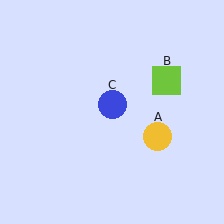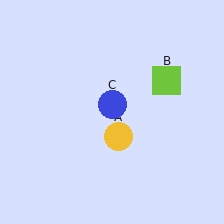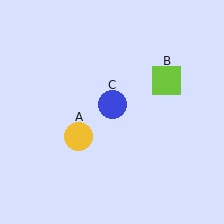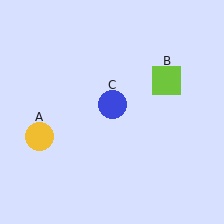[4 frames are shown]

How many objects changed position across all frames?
1 object changed position: yellow circle (object A).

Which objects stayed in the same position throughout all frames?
Lime square (object B) and blue circle (object C) remained stationary.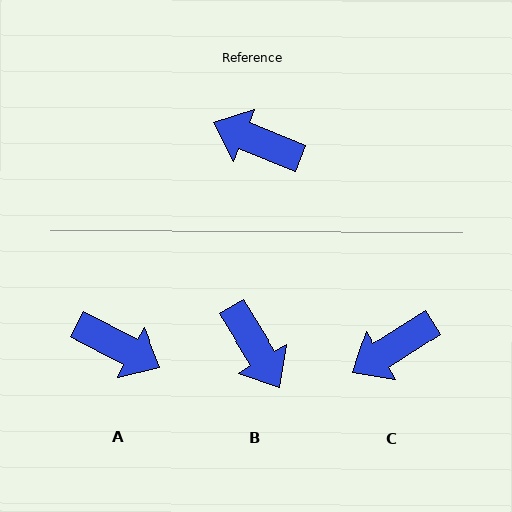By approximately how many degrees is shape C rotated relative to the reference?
Approximately 55 degrees counter-clockwise.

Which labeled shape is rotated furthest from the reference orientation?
A, about 175 degrees away.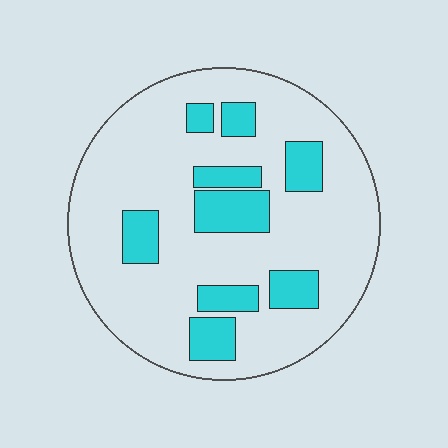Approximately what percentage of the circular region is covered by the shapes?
Approximately 20%.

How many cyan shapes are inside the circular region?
9.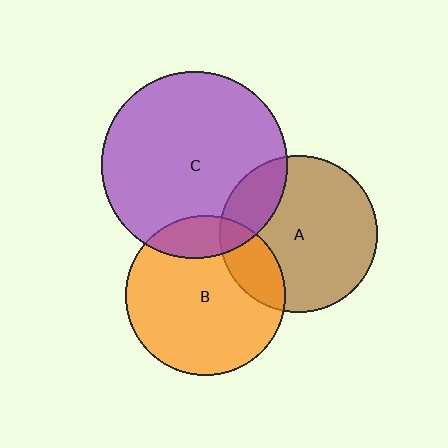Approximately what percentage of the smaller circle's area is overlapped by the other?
Approximately 15%.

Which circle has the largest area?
Circle C (purple).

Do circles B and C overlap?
Yes.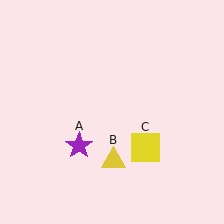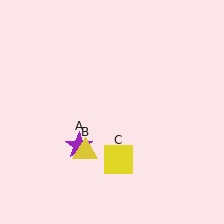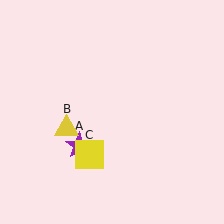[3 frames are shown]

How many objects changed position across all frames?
2 objects changed position: yellow triangle (object B), yellow square (object C).